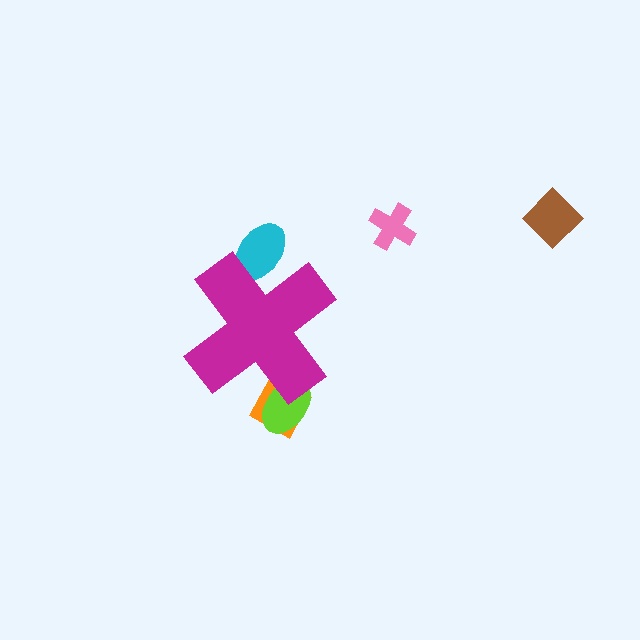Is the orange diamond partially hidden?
Yes, the orange diamond is partially hidden behind the magenta cross.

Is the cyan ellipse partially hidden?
Yes, the cyan ellipse is partially hidden behind the magenta cross.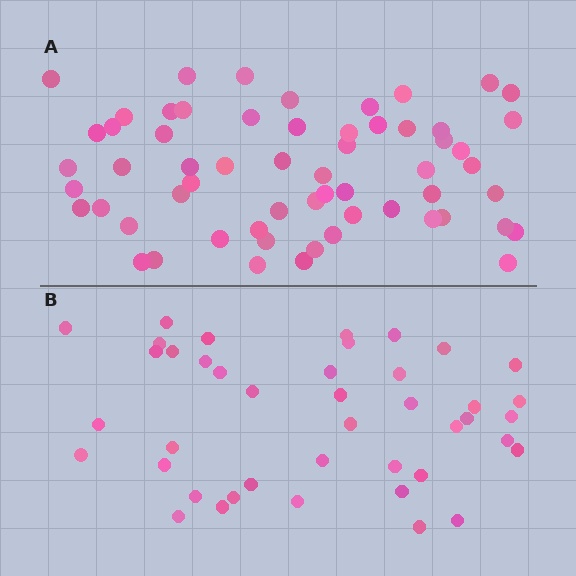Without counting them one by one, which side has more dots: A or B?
Region A (the top region) has more dots.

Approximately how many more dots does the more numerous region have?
Region A has approximately 20 more dots than region B.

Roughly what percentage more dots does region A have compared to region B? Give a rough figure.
About 45% more.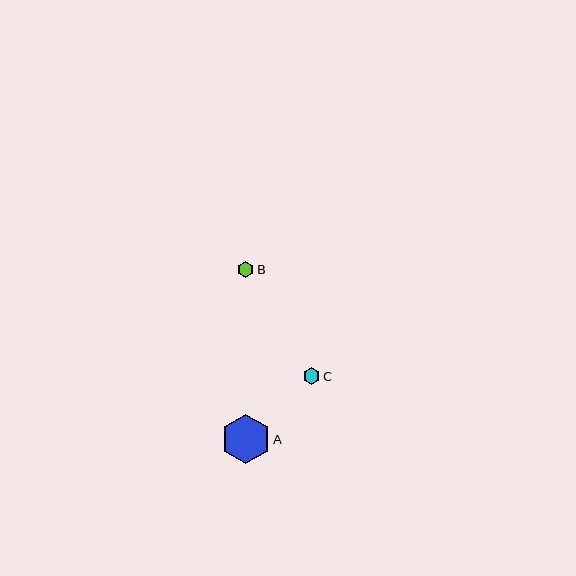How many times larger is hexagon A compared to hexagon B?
Hexagon A is approximately 3.1 times the size of hexagon B.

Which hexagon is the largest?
Hexagon A is the largest with a size of approximately 49 pixels.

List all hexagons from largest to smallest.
From largest to smallest: A, C, B.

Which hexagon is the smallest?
Hexagon B is the smallest with a size of approximately 16 pixels.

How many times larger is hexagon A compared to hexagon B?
Hexagon A is approximately 3.1 times the size of hexagon B.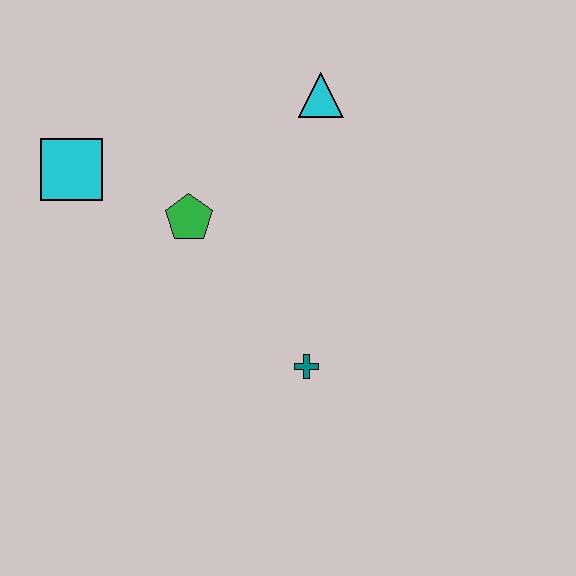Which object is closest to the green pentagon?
The cyan square is closest to the green pentagon.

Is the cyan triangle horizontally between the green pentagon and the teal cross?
No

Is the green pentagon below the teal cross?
No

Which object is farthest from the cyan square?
The teal cross is farthest from the cyan square.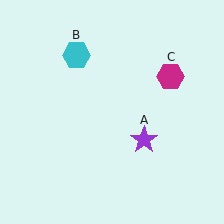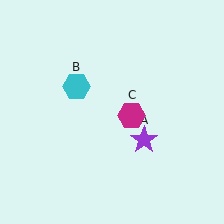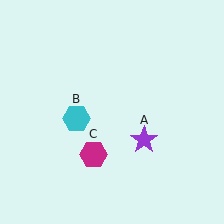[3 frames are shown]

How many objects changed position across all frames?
2 objects changed position: cyan hexagon (object B), magenta hexagon (object C).